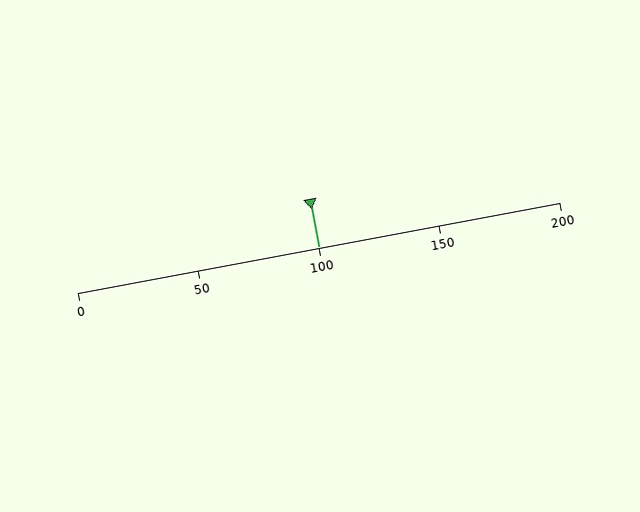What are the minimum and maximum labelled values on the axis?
The axis runs from 0 to 200.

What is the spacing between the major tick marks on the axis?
The major ticks are spaced 50 apart.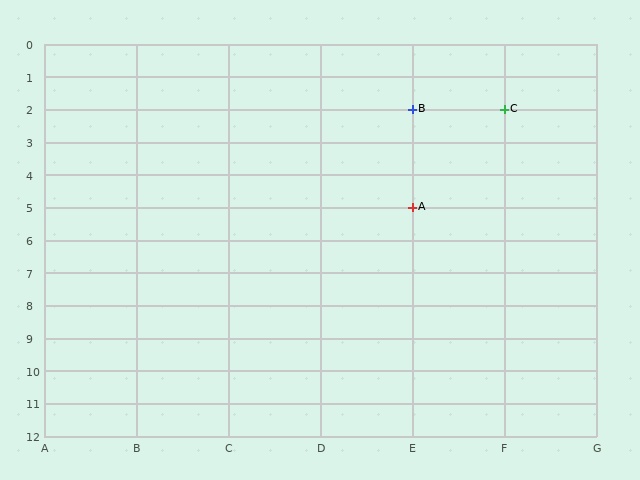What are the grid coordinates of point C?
Point C is at grid coordinates (F, 2).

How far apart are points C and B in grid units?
Points C and B are 1 column apart.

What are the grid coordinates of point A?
Point A is at grid coordinates (E, 5).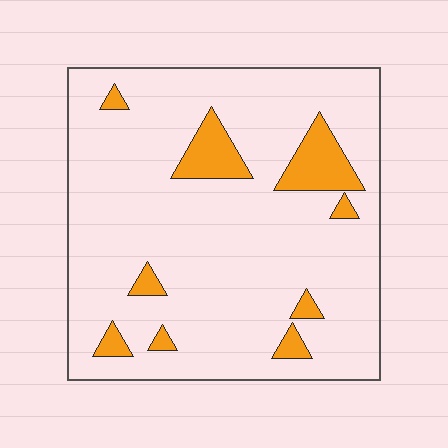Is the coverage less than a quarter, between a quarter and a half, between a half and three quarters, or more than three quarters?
Less than a quarter.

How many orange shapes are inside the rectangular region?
9.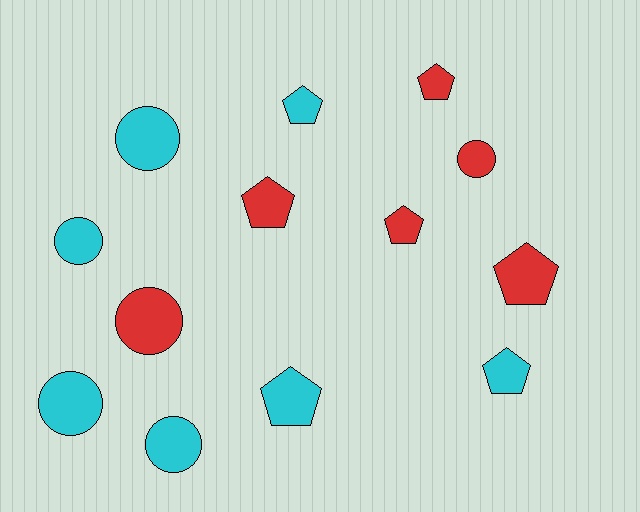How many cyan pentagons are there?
There are 3 cyan pentagons.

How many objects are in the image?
There are 13 objects.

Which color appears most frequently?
Cyan, with 7 objects.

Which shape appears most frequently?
Pentagon, with 7 objects.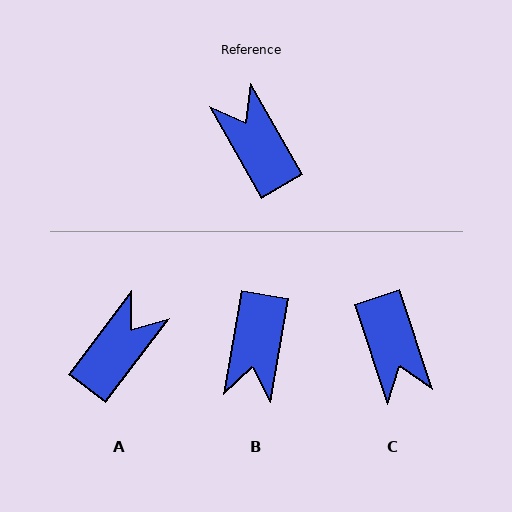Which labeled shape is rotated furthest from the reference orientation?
C, about 169 degrees away.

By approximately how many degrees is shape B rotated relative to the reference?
Approximately 140 degrees counter-clockwise.